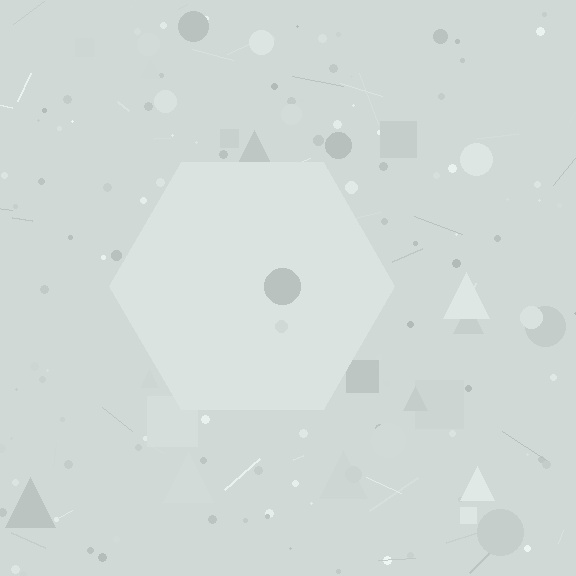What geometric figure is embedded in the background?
A hexagon is embedded in the background.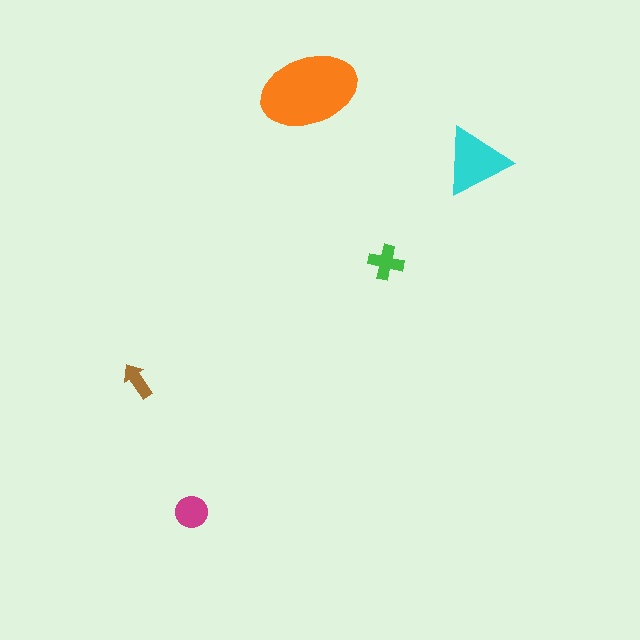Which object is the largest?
The orange ellipse.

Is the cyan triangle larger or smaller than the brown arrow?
Larger.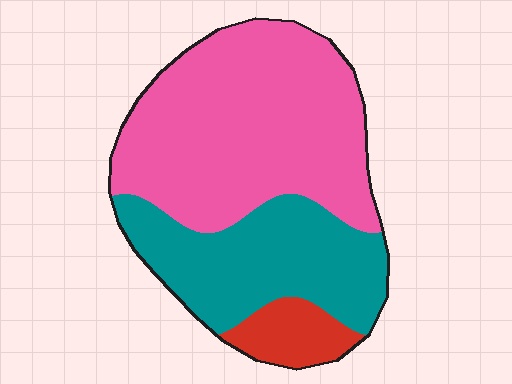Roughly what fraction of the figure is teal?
Teal covers roughly 35% of the figure.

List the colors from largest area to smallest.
From largest to smallest: pink, teal, red.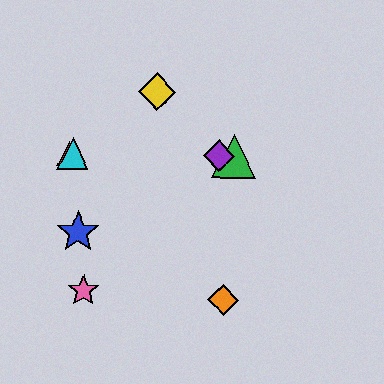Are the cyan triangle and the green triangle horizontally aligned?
Yes, both are at y≈153.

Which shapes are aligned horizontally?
The red triangle, the green triangle, the purple diamond, the cyan triangle are aligned horizontally.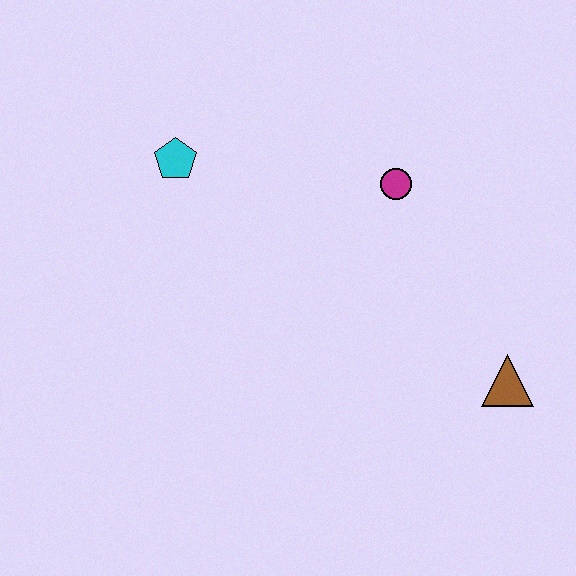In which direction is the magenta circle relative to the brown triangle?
The magenta circle is above the brown triangle.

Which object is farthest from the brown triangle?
The cyan pentagon is farthest from the brown triangle.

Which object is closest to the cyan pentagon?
The magenta circle is closest to the cyan pentagon.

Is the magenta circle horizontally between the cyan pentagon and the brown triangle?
Yes